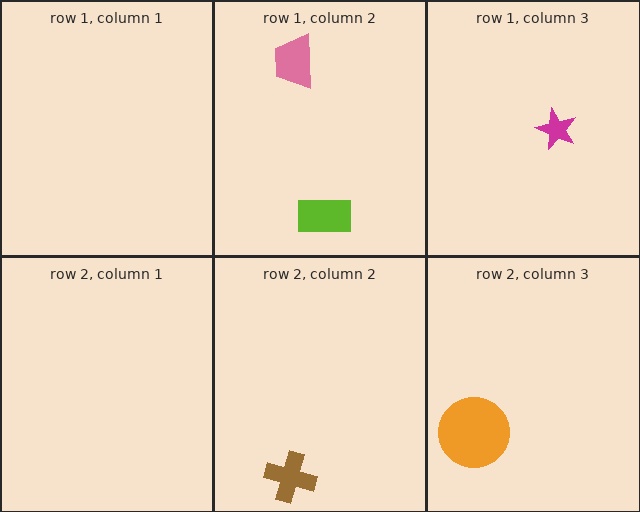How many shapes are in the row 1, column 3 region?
1.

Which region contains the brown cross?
The row 2, column 2 region.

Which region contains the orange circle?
The row 2, column 3 region.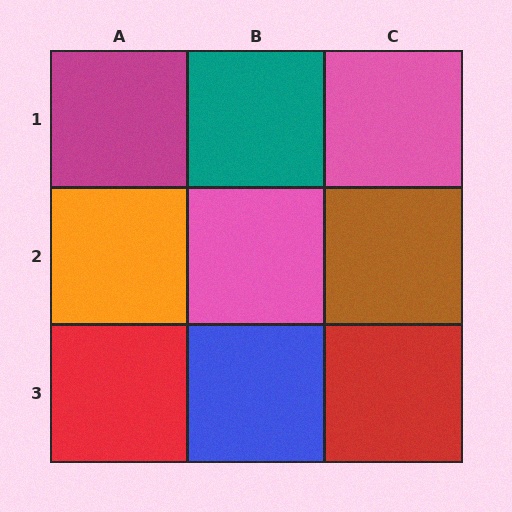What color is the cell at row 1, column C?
Pink.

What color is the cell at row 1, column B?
Teal.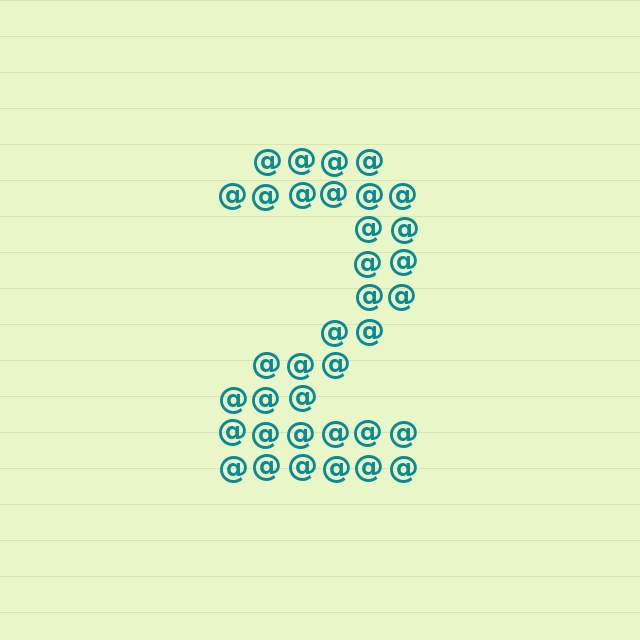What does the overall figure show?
The overall figure shows the digit 2.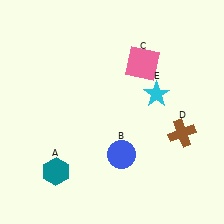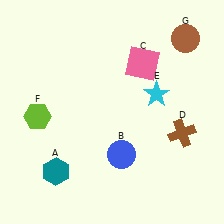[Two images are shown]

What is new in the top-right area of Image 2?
A brown circle (G) was added in the top-right area of Image 2.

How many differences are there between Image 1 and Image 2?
There are 2 differences between the two images.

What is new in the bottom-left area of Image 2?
A lime hexagon (F) was added in the bottom-left area of Image 2.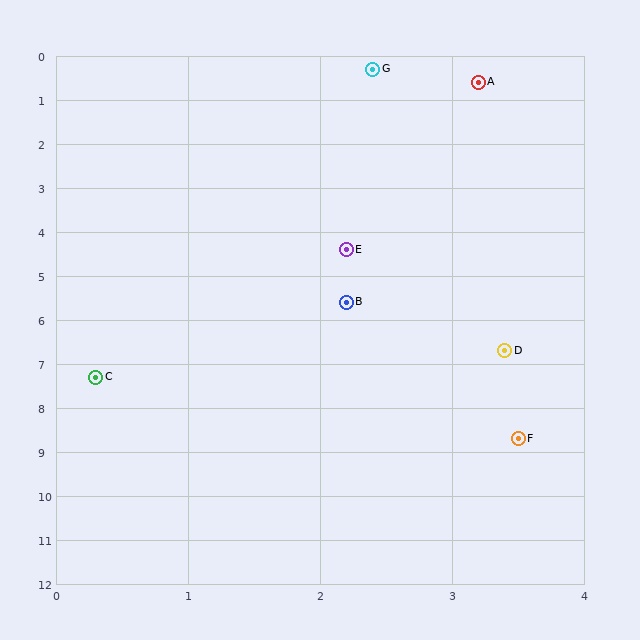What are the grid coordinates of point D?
Point D is at approximately (3.4, 6.7).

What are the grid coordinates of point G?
Point G is at approximately (2.4, 0.3).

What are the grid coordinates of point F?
Point F is at approximately (3.5, 8.7).